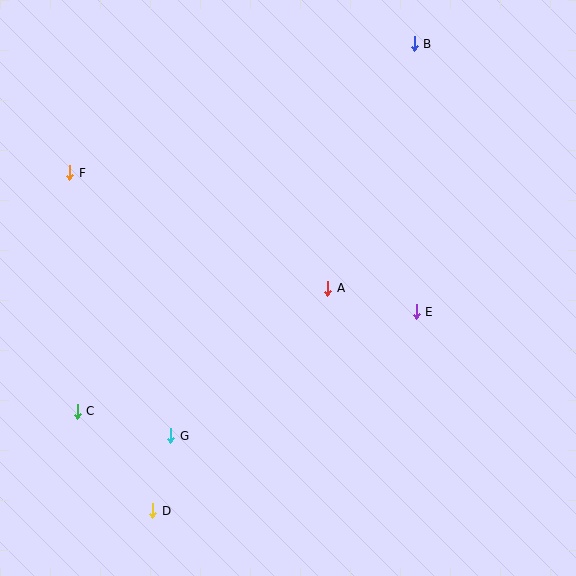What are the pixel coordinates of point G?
Point G is at (171, 436).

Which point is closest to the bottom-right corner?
Point E is closest to the bottom-right corner.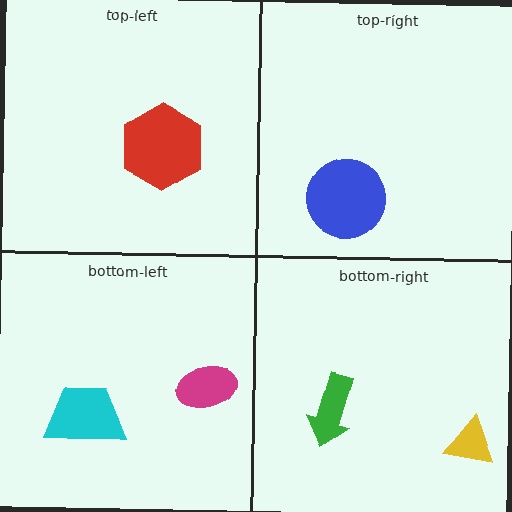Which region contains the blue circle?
The top-right region.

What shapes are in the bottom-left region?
The magenta ellipse, the cyan trapezoid.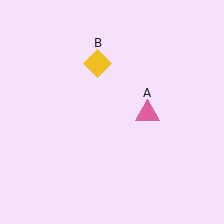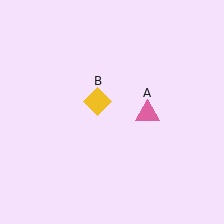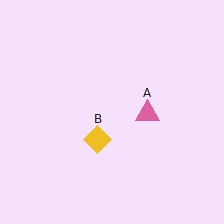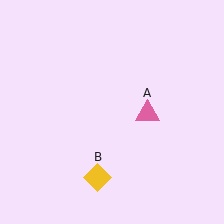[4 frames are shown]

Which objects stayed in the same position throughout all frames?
Pink triangle (object A) remained stationary.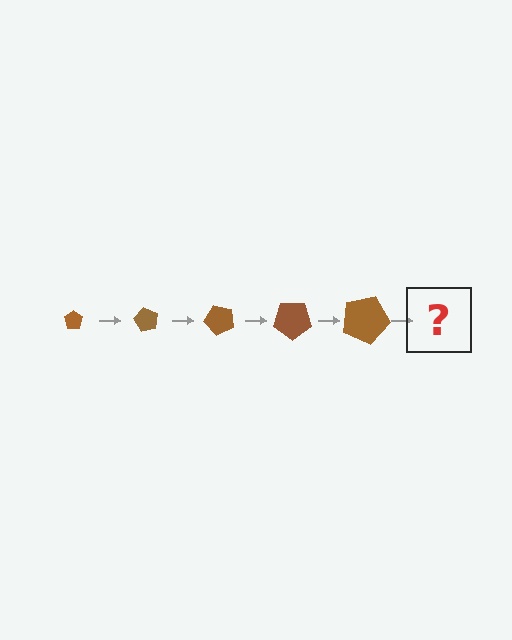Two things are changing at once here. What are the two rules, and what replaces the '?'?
The two rules are that the pentagon grows larger each step and it rotates 60 degrees each step. The '?' should be a pentagon, larger than the previous one and rotated 300 degrees from the start.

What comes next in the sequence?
The next element should be a pentagon, larger than the previous one and rotated 300 degrees from the start.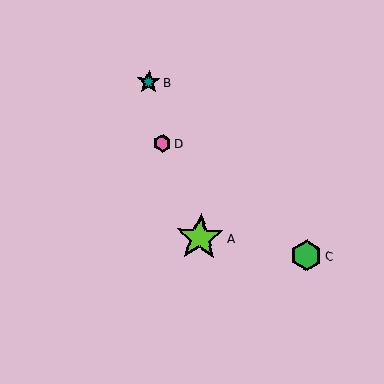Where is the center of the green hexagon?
The center of the green hexagon is at (306, 256).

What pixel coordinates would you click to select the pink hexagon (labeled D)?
Click at (162, 143) to select the pink hexagon D.